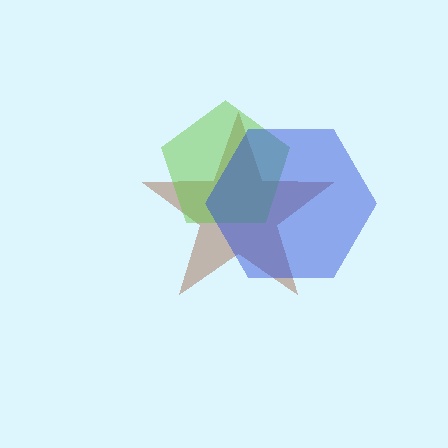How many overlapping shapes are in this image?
There are 3 overlapping shapes in the image.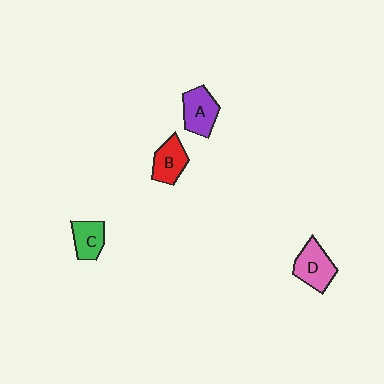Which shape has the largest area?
Shape D (pink).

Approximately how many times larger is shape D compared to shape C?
Approximately 1.3 times.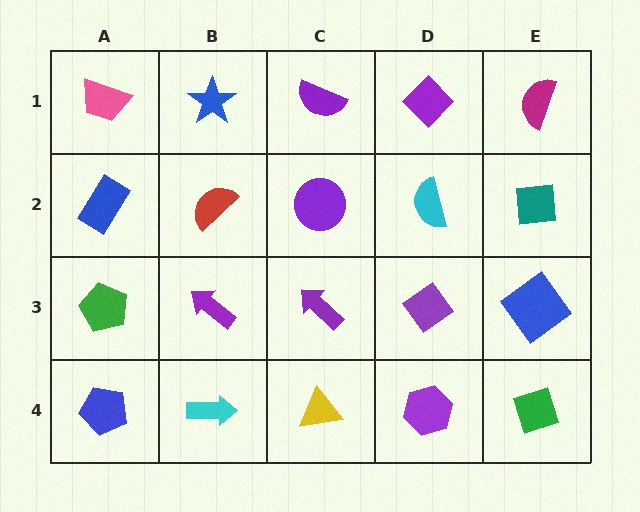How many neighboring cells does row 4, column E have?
2.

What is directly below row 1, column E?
A teal square.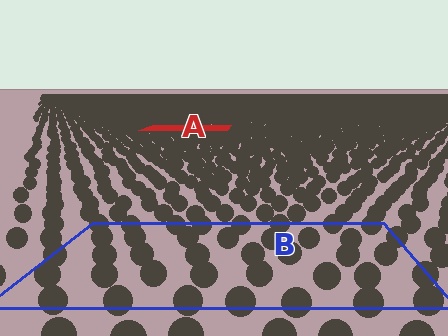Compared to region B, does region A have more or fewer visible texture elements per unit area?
Region A has more texture elements per unit area — they are packed more densely because it is farther away.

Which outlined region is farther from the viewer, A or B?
Region A is farther from the viewer — the texture elements inside it appear smaller and more densely packed.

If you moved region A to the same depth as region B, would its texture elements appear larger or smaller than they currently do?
They would appear larger. At a closer depth, the same texture elements are projected at a bigger on-screen size.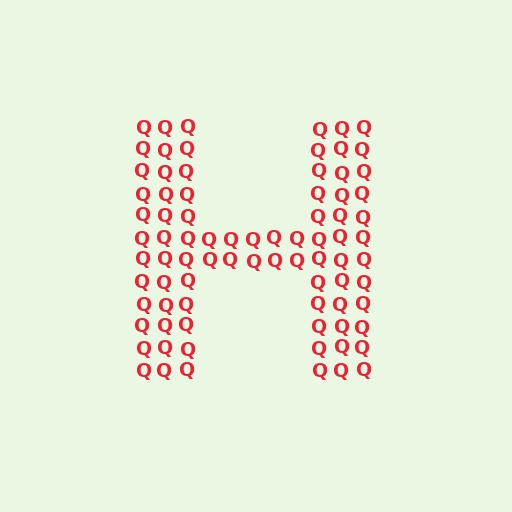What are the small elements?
The small elements are letter Q's.